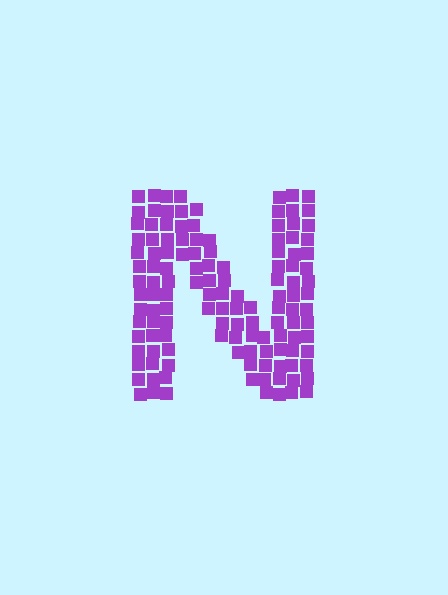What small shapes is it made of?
It is made of small squares.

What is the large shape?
The large shape is the letter N.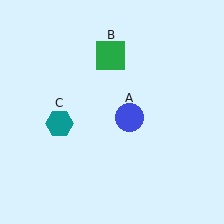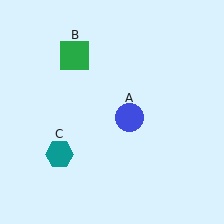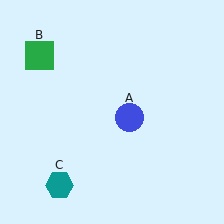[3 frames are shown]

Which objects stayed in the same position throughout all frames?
Blue circle (object A) remained stationary.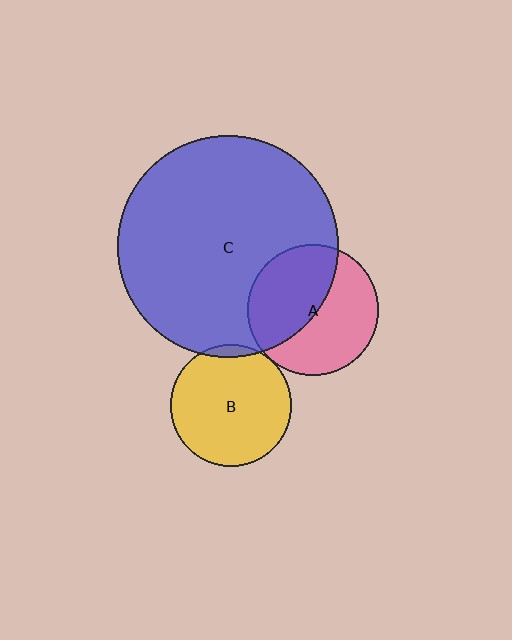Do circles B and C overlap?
Yes.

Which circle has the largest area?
Circle C (blue).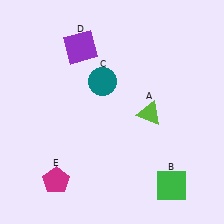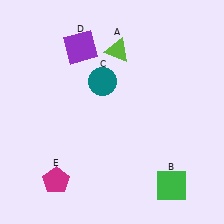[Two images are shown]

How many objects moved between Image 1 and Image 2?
1 object moved between the two images.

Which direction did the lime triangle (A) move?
The lime triangle (A) moved up.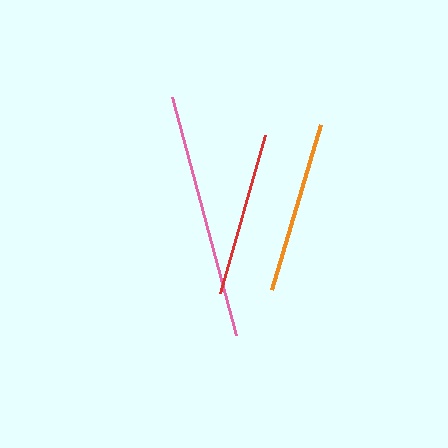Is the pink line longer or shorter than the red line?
The pink line is longer than the red line.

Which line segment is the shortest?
The red line is the shortest at approximately 165 pixels.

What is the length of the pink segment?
The pink segment is approximately 247 pixels long.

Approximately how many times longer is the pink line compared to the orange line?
The pink line is approximately 1.4 times the length of the orange line.